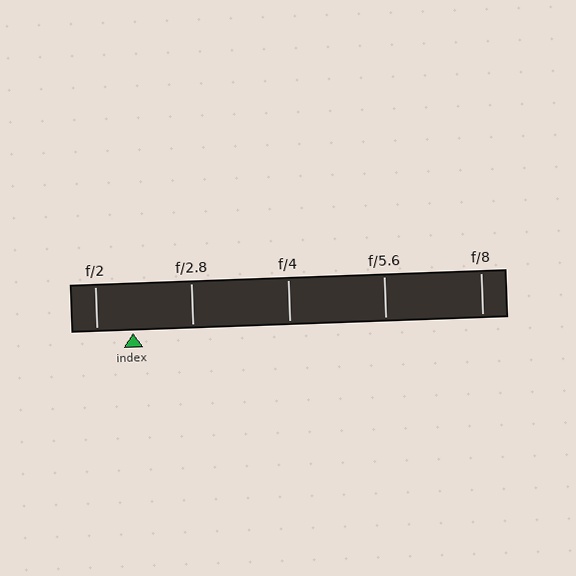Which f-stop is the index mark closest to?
The index mark is closest to f/2.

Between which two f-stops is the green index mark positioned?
The index mark is between f/2 and f/2.8.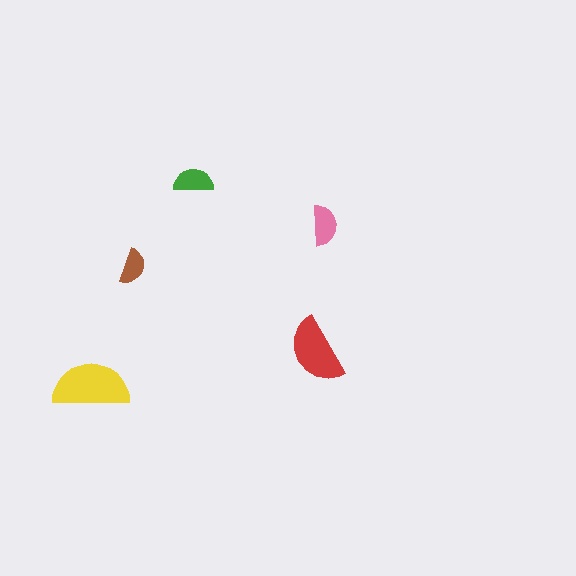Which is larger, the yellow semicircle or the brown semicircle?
The yellow one.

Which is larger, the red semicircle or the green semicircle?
The red one.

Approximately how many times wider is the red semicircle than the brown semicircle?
About 2 times wider.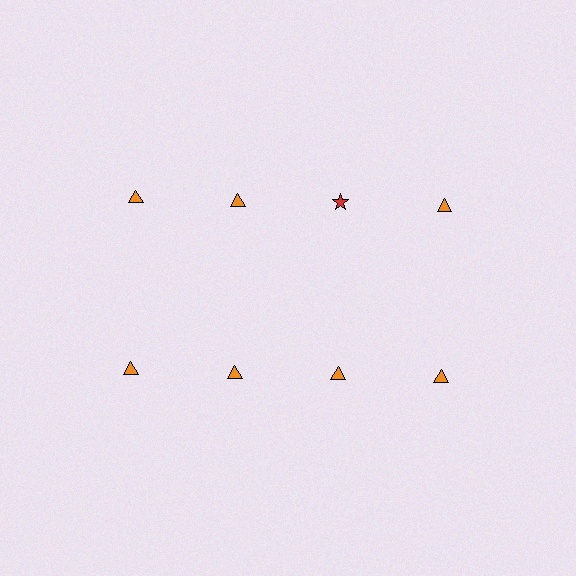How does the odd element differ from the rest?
It differs in both color (red instead of orange) and shape (star instead of triangle).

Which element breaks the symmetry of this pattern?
The red star in the top row, center column breaks the symmetry. All other shapes are orange triangles.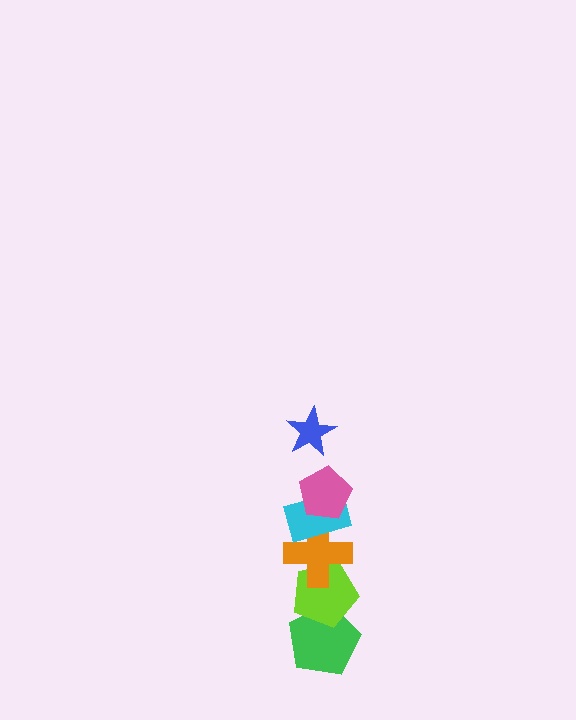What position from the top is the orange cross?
The orange cross is 4th from the top.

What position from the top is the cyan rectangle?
The cyan rectangle is 3rd from the top.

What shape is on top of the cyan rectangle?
The pink pentagon is on top of the cyan rectangle.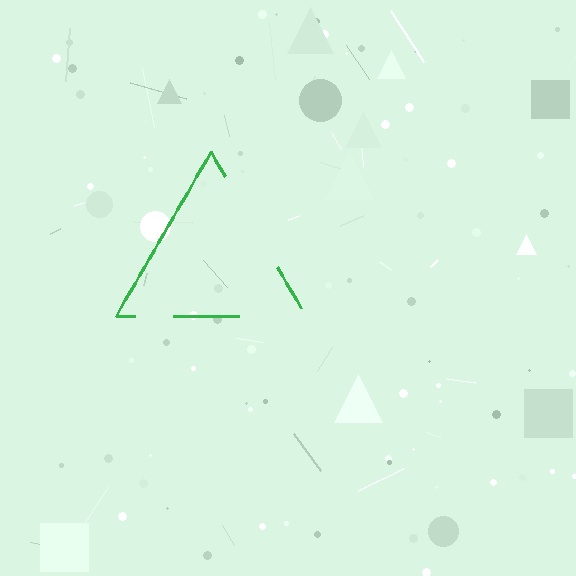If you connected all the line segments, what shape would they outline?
They would outline a triangle.